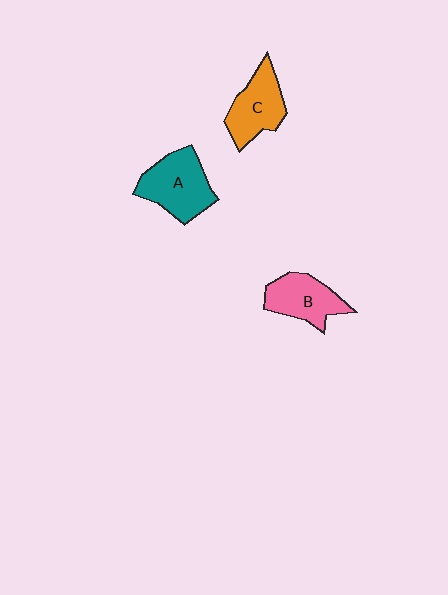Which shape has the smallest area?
Shape B (pink).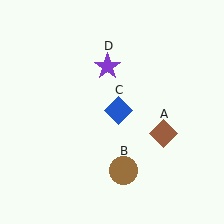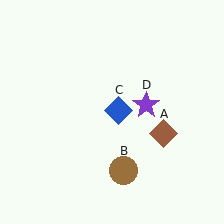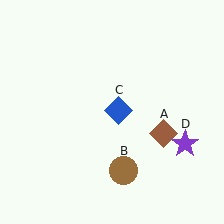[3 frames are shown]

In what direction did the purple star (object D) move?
The purple star (object D) moved down and to the right.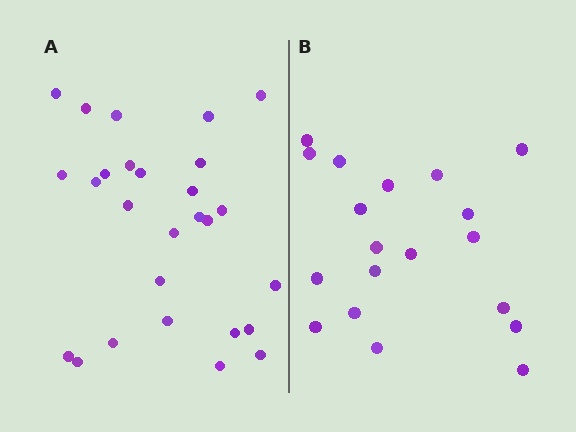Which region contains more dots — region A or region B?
Region A (the left region) has more dots.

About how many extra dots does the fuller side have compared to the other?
Region A has roughly 8 or so more dots than region B.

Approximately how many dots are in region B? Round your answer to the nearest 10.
About 20 dots. (The exact count is 19, which rounds to 20.)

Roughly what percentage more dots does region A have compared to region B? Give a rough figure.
About 40% more.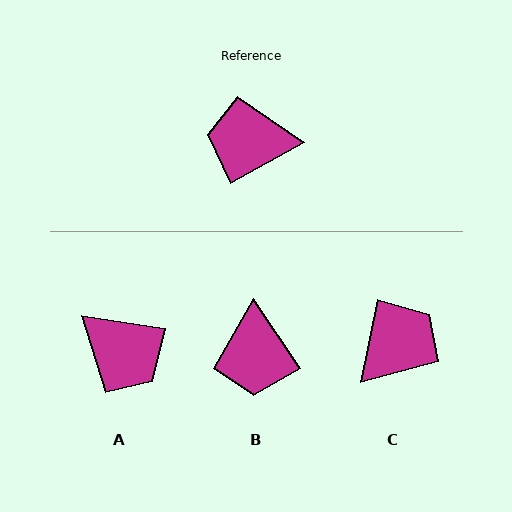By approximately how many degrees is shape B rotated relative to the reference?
Approximately 94 degrees counter-clockwise.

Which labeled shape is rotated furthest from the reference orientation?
A, about 142 degrees away.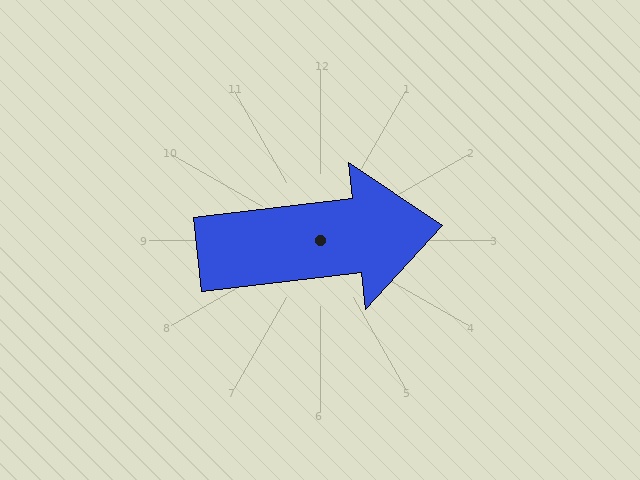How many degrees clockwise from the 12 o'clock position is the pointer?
Approximately 83 degrees.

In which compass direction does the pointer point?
East.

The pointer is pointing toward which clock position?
Roughly 3 o'clock.